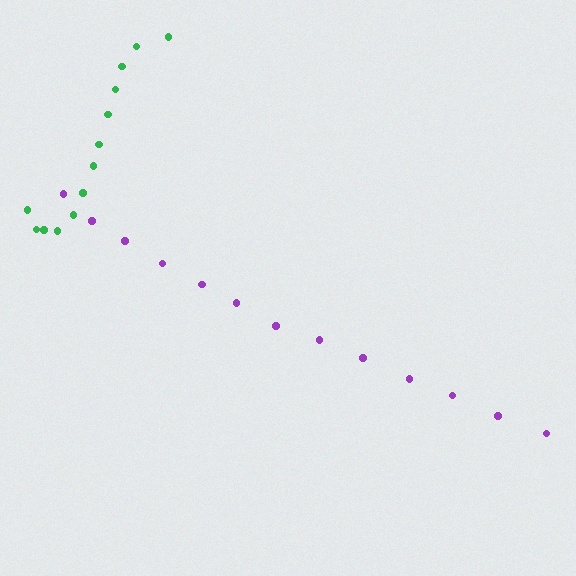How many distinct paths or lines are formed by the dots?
There are 2 distinct paths.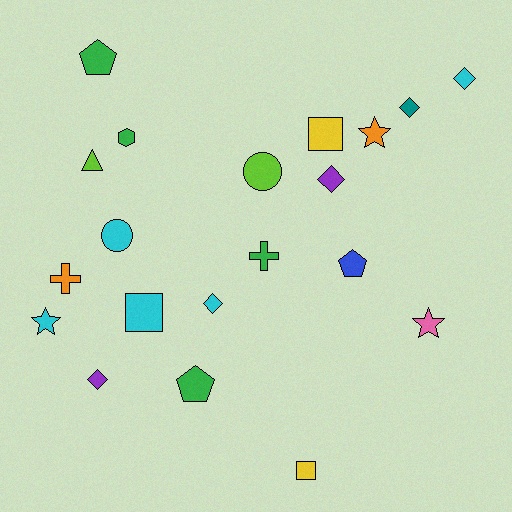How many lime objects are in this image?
There are 2 lime objects.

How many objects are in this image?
There are 20 objects.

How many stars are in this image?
There are 3 stars.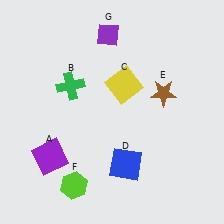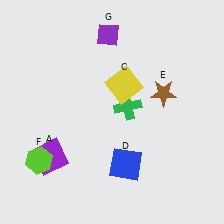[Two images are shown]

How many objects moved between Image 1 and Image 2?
2 objects moved between the two images.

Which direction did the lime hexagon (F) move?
The lime hexagon (F) moved left.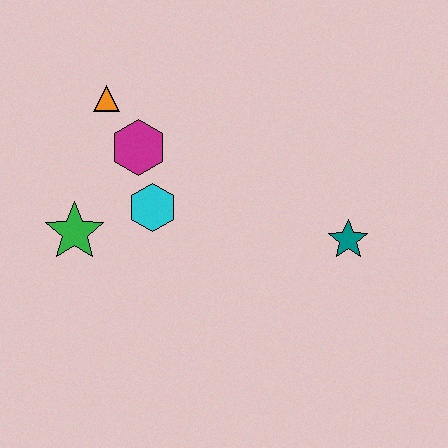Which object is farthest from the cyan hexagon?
The teal star is farthest from the cyan hexagon.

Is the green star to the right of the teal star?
No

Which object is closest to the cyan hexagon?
The magenta hexagon is closest to the cyan hexagon.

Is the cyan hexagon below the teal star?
No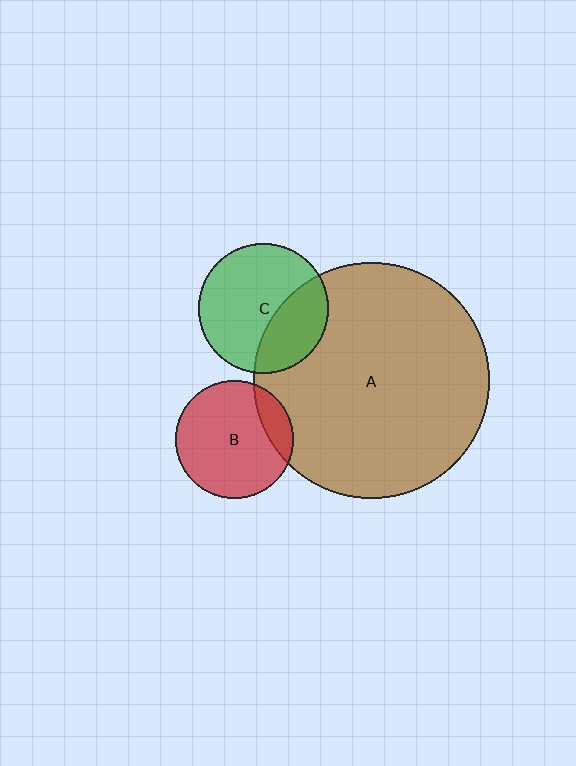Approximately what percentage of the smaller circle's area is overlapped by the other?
Approximately 15%.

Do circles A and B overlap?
Yes.